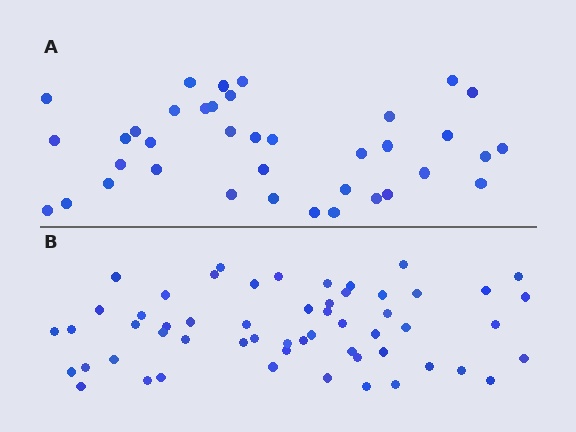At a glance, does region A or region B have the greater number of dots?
Region B (the bottom region) has more dots.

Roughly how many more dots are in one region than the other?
Region B has approximately 20 more dots than region A.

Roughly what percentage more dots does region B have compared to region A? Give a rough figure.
About 45% more.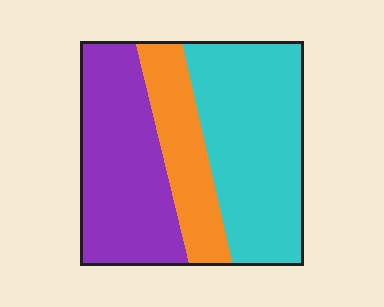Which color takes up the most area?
Cyan, at roughly 45%.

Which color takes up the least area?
Orange, at roughly 20%.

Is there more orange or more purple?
Purple.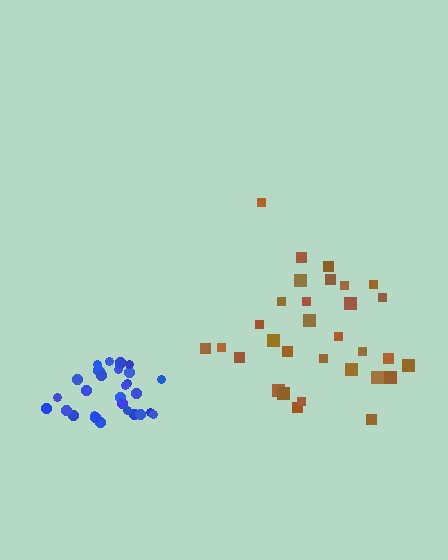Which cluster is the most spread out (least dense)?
Brown.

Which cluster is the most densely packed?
Blue.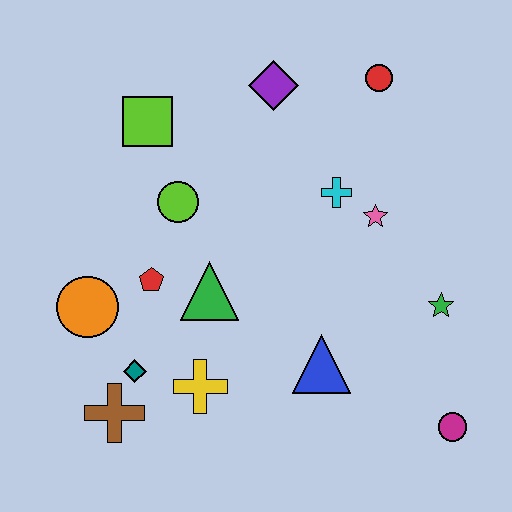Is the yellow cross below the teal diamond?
Yes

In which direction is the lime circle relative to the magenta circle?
The lime circle is to the left of the magenta circle.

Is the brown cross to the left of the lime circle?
Yes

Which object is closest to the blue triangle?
The yellow cross is closest to the blue triangle.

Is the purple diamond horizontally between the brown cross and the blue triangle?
Yes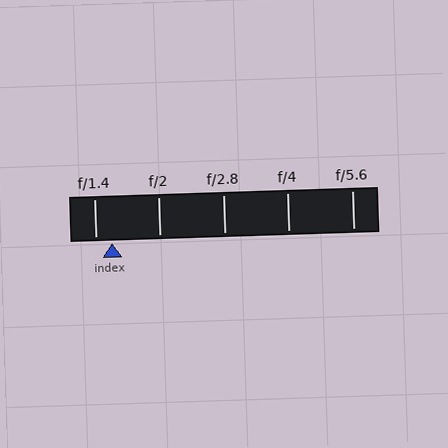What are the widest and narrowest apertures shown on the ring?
The widest aperture shown is f/1.4 and the narrowest is f/5.6.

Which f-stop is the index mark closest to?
The index mark is closest to f/1.4.